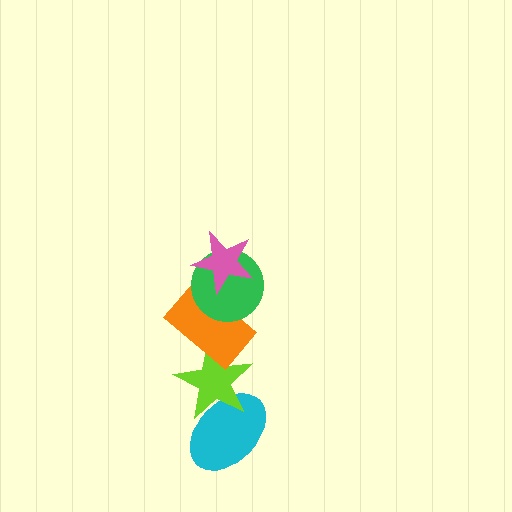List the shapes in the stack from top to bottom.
From top to bottom: the pink star, the green circle, the orange rectangle, the lime star, the cyan ellipse.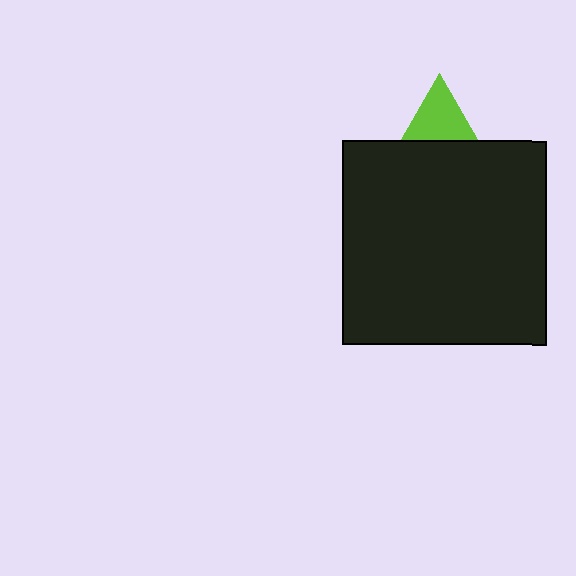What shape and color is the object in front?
The object in front is a black square.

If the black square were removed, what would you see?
You would see the complete lime triangle.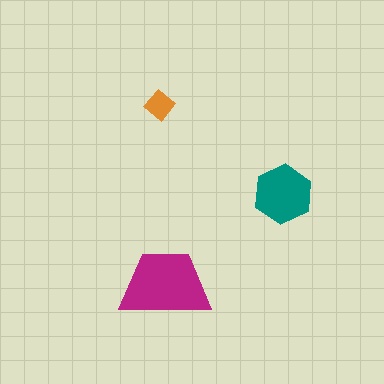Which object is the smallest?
The orange diamond.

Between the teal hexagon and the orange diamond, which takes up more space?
The teal hexagon.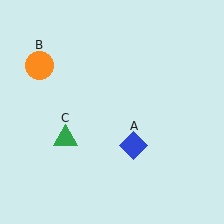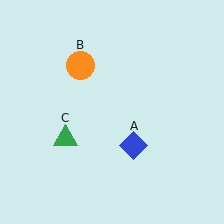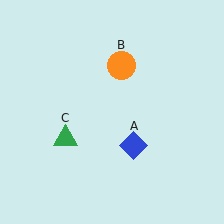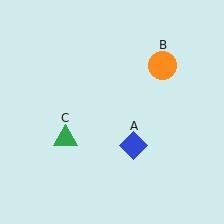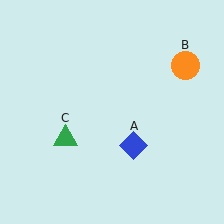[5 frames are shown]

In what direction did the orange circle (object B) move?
The orange circle (object B) moved right.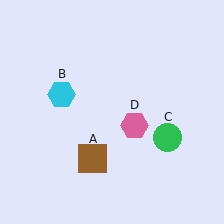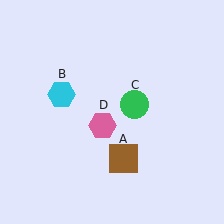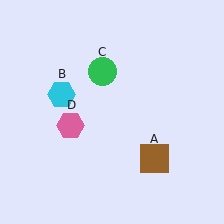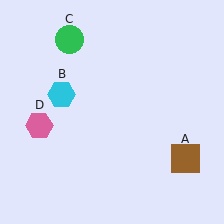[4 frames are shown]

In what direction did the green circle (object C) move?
The green circle (object C) moved up and to the left.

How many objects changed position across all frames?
3 objects changed position: brown square (object A), green circle (object C), pink hexagon (object D).